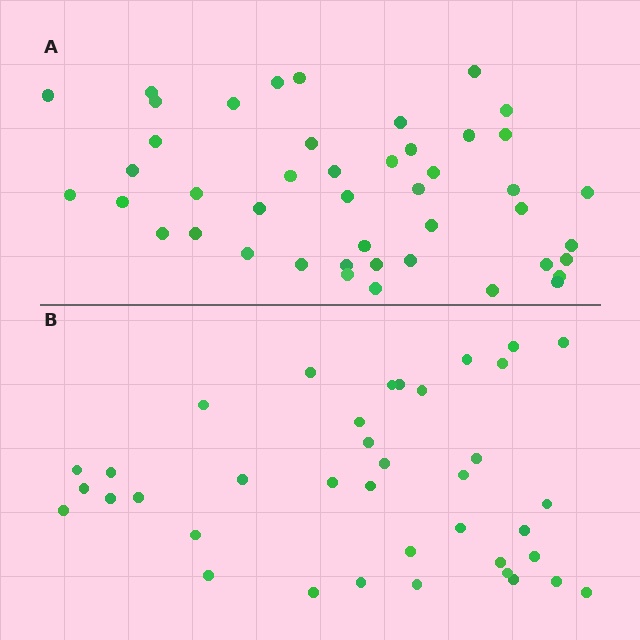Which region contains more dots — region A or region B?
Region A (the top region) has more dots.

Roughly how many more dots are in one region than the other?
Region A has roughly 8 or so more dots than region B.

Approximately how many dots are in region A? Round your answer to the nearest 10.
About 40 dots. (The exact count is 45, which rounds to 40.)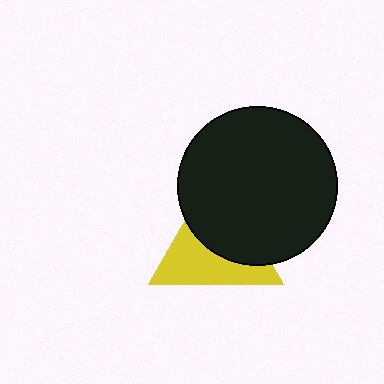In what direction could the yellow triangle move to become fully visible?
The yellow triangle could move toward the lower-left. That would shift it out from behind the black circle entirely.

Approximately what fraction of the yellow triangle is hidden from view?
Roughly 51% of the yellow triangle is hidden behind the black circle.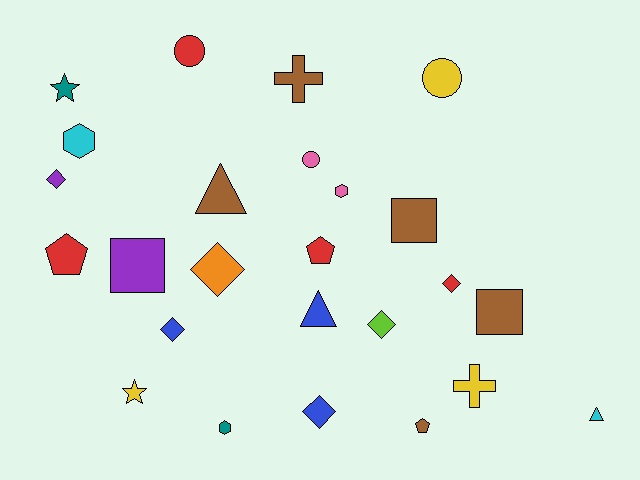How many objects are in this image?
There are 25 objects.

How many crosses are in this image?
There are 2 crosses.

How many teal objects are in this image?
There are 2 teal objects.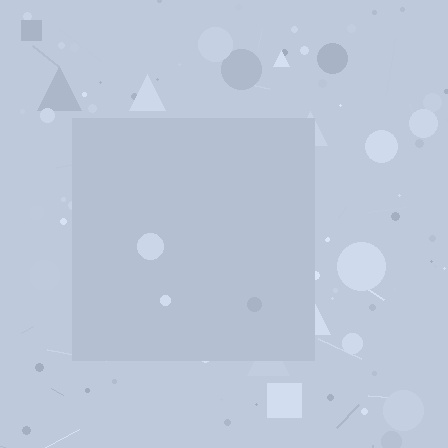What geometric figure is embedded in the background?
A square is embedded in the background.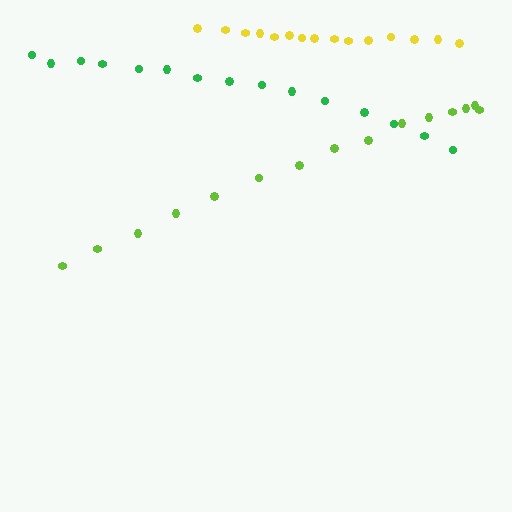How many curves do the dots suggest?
There are 3 distinct paths.